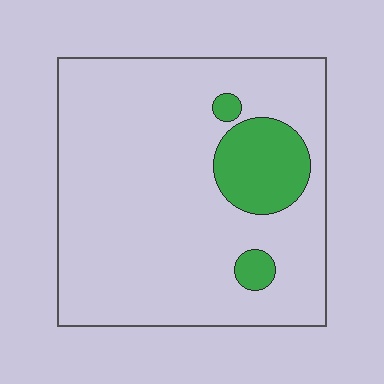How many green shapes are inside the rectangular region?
3.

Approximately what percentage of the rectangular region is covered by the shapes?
Approximately 15%.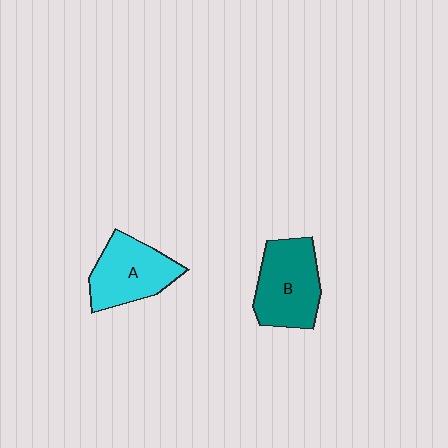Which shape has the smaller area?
Shape A (cyan).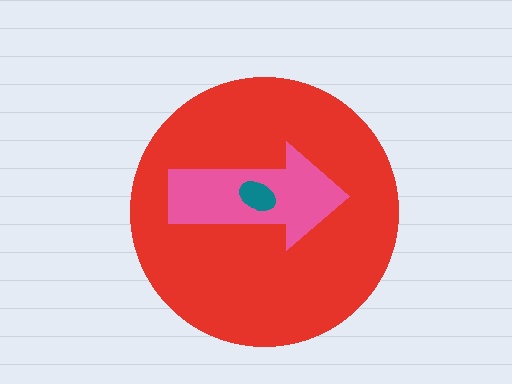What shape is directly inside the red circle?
The pink arrow.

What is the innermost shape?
The teal ellipse.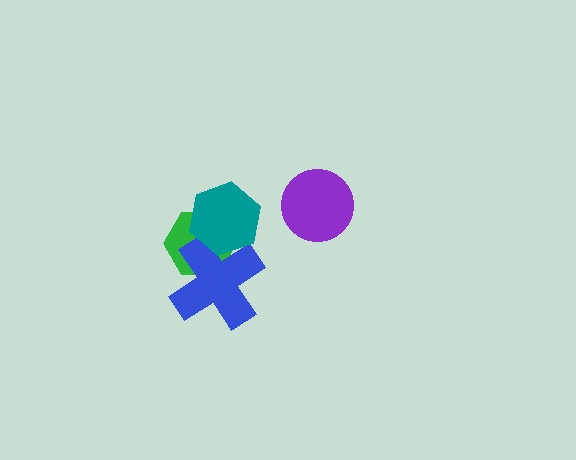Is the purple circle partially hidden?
No, no other shape covers it.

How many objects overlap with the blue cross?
2 objects overlap with the blue cross.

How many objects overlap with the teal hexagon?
2 objects overlap with the teal hexagon.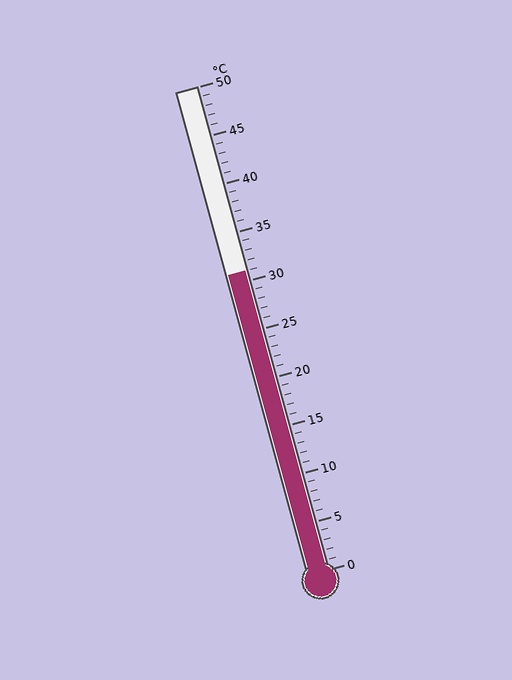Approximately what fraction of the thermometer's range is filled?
The thermometer is filled to approximately 60% of its range.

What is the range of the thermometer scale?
The thermometer scale ranges from 0°C to 50°C.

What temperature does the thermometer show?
The thermometer shows approximately 31°C.